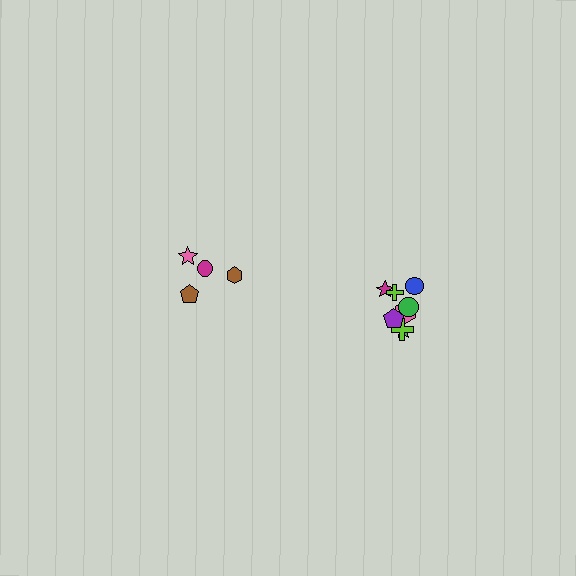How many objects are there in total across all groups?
There are 12 objects.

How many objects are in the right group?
There are 8 objects.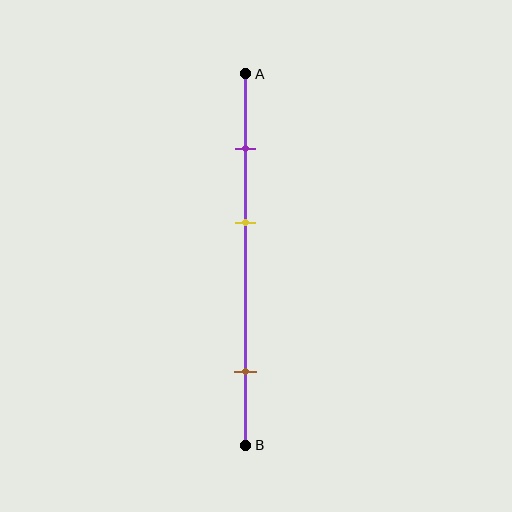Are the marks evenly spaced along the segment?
No, the marks are not evenly spaced.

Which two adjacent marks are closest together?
The purple and yellow marks are the closest adjacent pair.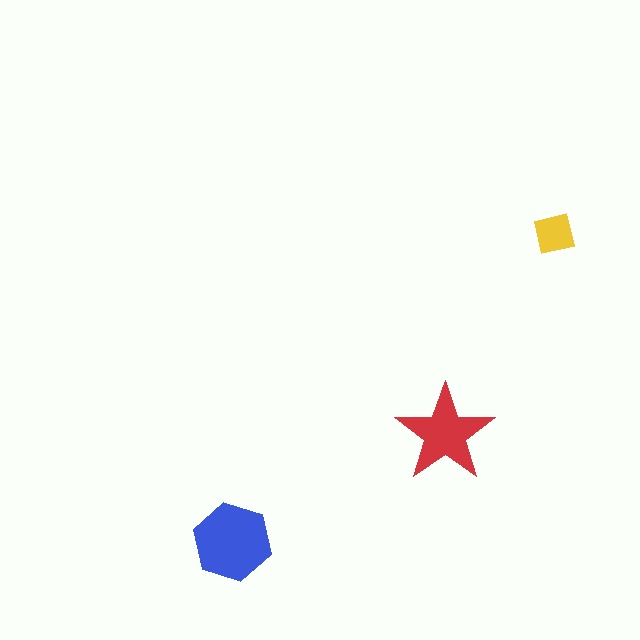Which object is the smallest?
The yellow square.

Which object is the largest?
The blue hexagon.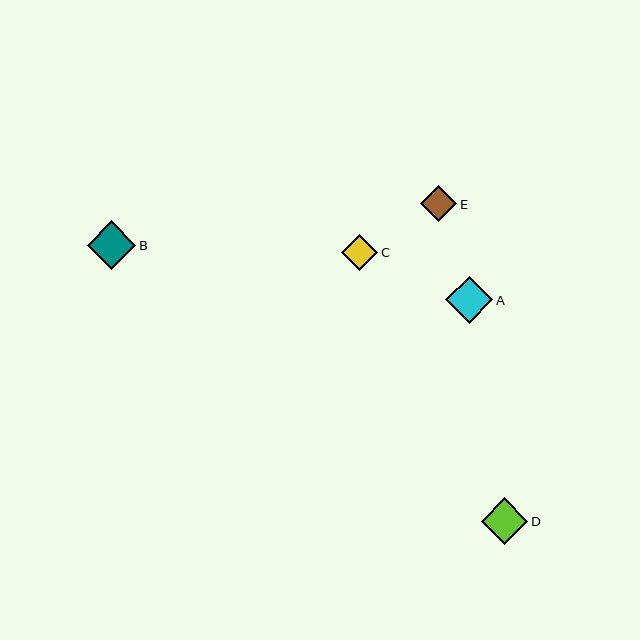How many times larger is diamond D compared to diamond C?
Diamond D is approximately 1.3 times the size of diamond C.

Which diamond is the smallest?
Diamond E is the smallest with a size of approximately 36 pixels.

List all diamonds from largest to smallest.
From largest to smallest: B, A, D, C, E.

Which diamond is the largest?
Diamond B is the largest with a size of approximately 48 pixels.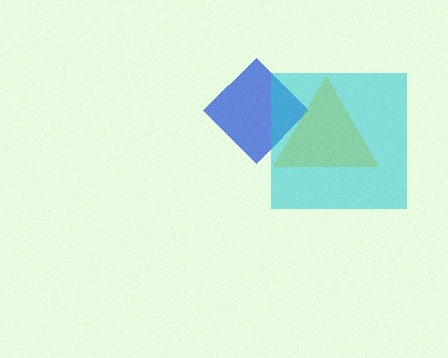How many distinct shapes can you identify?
There are 3 distinct shapes: a blue diamond, a yellow triangle, a cyan square.